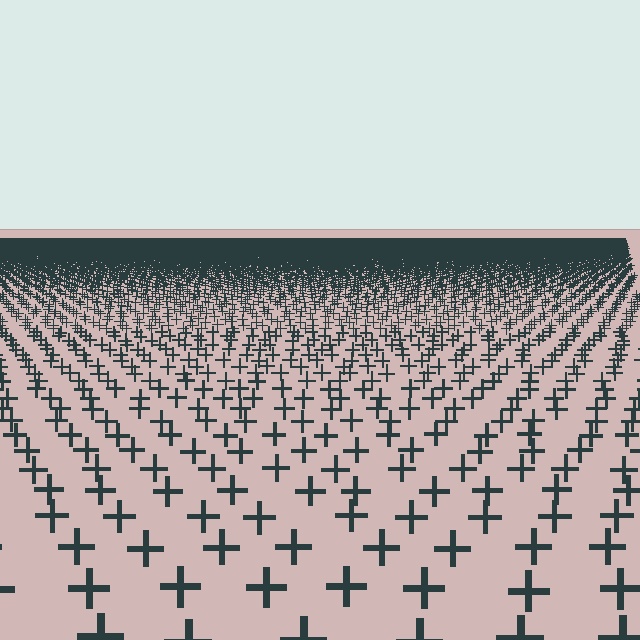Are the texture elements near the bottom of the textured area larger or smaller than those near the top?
Larger. Near the bottom, elements are closer to the viewer and appear at a bigger on-screen size.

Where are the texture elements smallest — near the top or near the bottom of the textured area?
Near the top.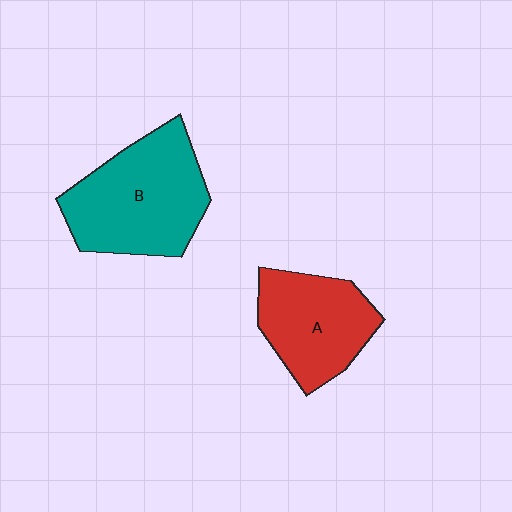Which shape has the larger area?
Shape B (teal).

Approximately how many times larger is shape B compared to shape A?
Approximately 1.3 times.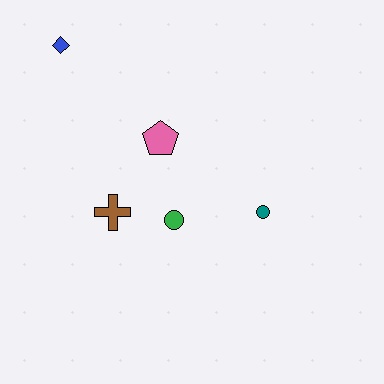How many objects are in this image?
There are 5 objects.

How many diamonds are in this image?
There is 1 diamond.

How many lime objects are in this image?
There are no lime objects.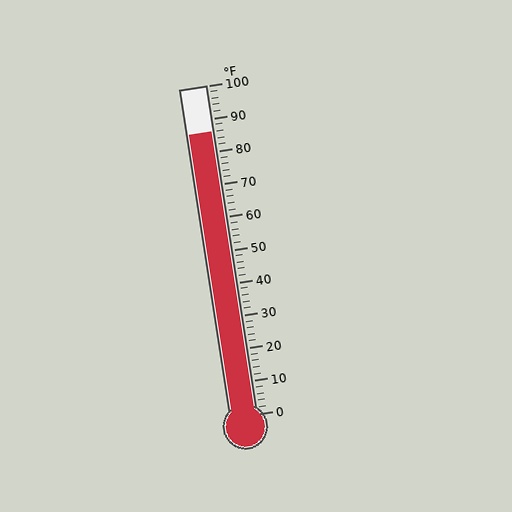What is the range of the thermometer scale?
The thermometer scale ranges from 0°F to 100°F.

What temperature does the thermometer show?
The thermometer shows approximately 86°F.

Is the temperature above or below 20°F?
The temperature is above 20°F.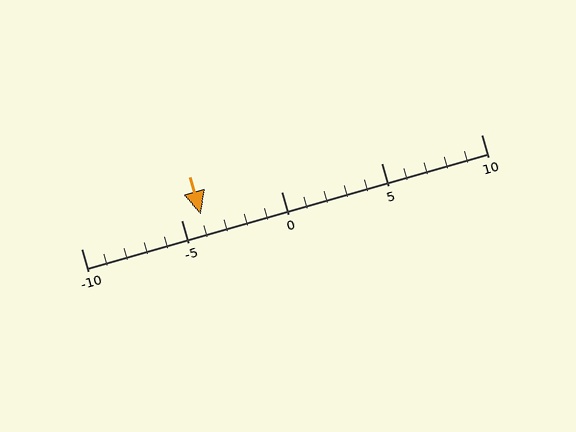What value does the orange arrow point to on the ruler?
The orange arrow points to approximately -4.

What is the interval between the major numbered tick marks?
The major tick marks are spaced 5 units apart.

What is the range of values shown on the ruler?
The ruler shows values from -10 to 10.